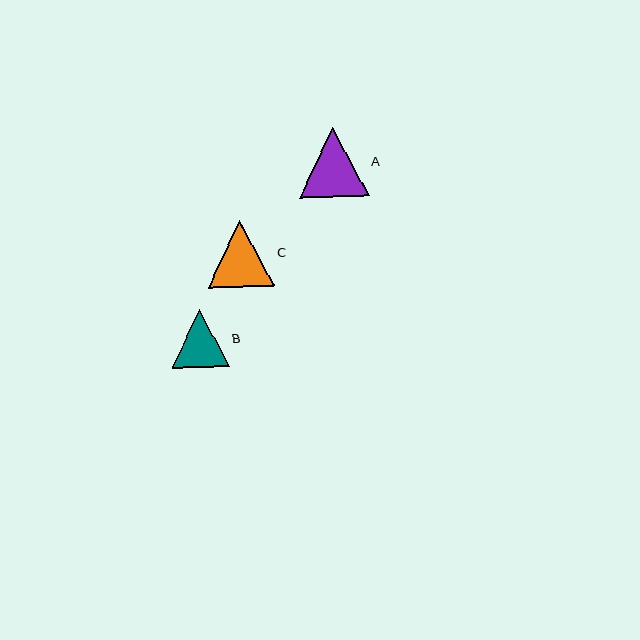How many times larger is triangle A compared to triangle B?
Triangle A is approximately 1.2 times the size of triangle B.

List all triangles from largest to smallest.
From largest to smallest: A, C, B.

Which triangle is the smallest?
Triangle B is the smallest with a size of approximately 58 pixels.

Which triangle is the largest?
Triangle A is the largest with a size of approximately 69 pixels.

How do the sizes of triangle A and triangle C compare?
Triangle A and triangle C are approximately the same size.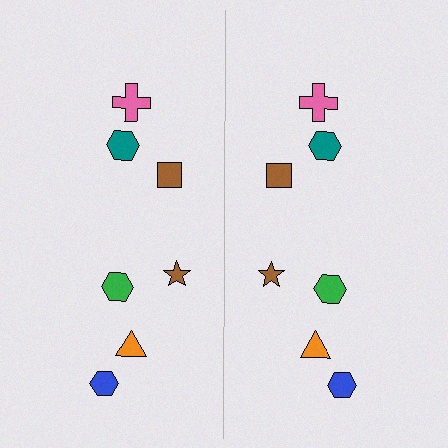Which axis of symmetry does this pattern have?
The pattern has a vertical axis of symmetry running through the center of the image.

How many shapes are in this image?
There are 14 shapes in this image.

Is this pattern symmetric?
Yes, this pattern has bilateral (reflection) symmetry.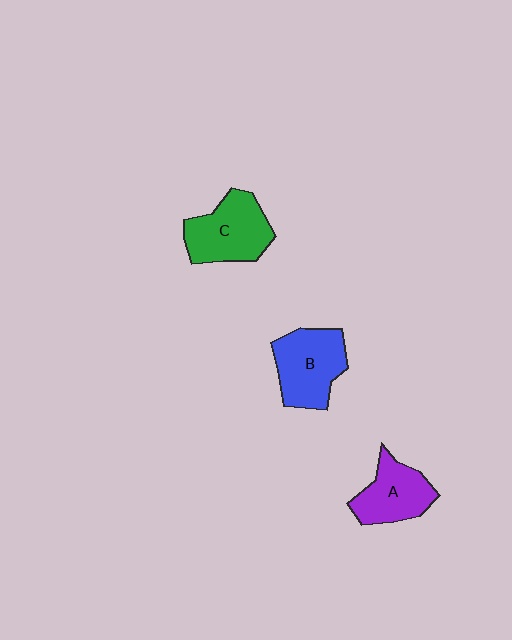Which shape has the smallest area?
Shape A (purple).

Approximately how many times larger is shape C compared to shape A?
Approximately 1.2 times.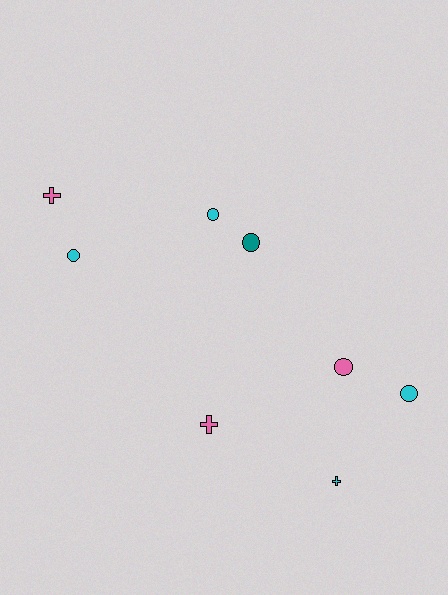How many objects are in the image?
There are 8 objects.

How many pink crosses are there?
There are 2 pink crosses.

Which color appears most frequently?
Cyan, with 4 objects.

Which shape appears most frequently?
Circle, with 5 objects.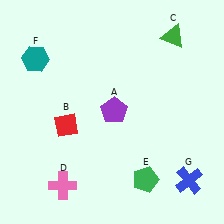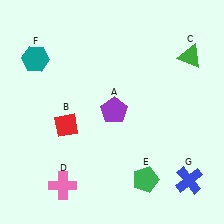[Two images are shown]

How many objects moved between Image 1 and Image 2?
1 object moved between the two images.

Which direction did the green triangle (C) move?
The green triangle (C) moved down.